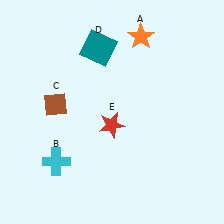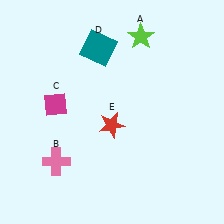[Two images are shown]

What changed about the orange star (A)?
In Image 1, A is orange. In Image 2, it changed to lime.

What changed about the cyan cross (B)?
In Image 1, B is cyan. In Image 2, it changed to pink.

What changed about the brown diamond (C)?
In Image 1, C is brown. In Image 2, it changed to magenta.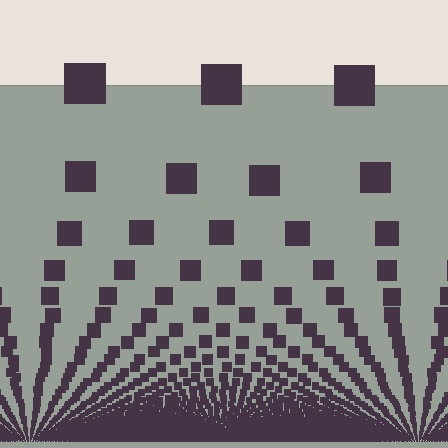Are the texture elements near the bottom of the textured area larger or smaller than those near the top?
Smaller. The gradient is inverted — elements near the bottom are smaller and denser.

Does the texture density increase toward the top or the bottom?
Density increases toward the bottom.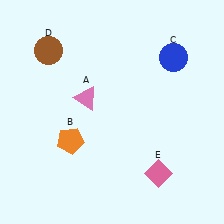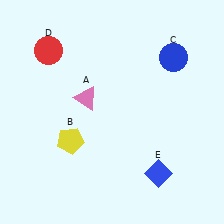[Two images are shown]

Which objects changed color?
B changed from orange to yellow. D changed from brown to red. E changed from pink to blue.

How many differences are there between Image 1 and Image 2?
There are 3 differences between the two images.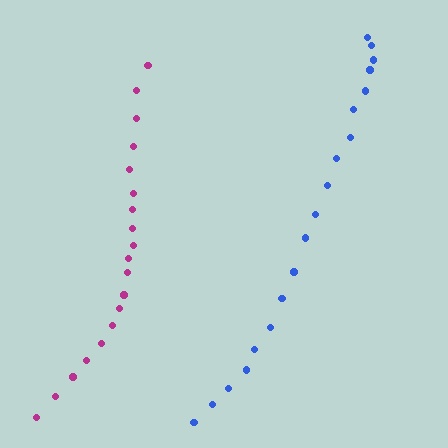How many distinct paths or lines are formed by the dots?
There are 2 distinct paths.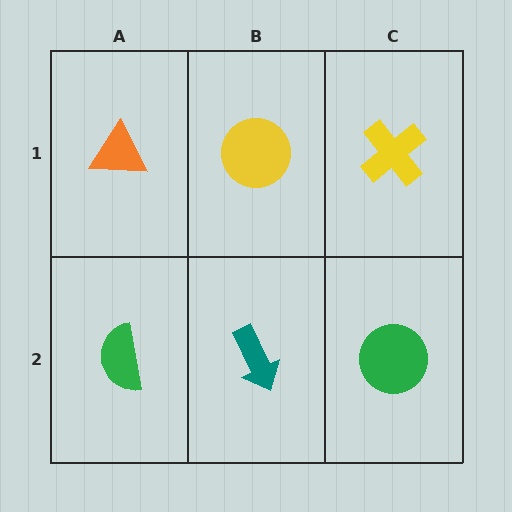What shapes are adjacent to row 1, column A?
A green semicircle (row 2, column A), a yellow circle (row 1, column B).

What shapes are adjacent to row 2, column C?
A yellow cross (row 1, column C), a teal arrow (row 2, column B).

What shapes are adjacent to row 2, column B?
A yellow circle (row 1, column B), a green semicircle (row 2, column A), a green circle (row 2, column C).